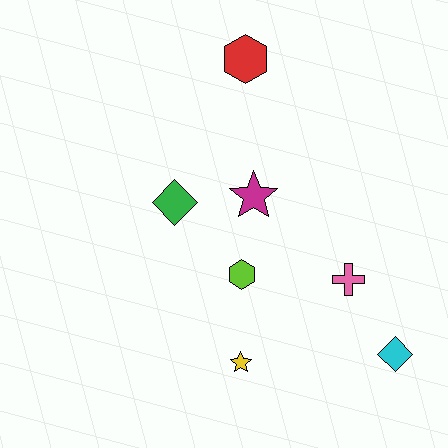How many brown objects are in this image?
There are no brown objects.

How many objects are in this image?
There are 7 objects.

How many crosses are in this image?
There is 1 cross.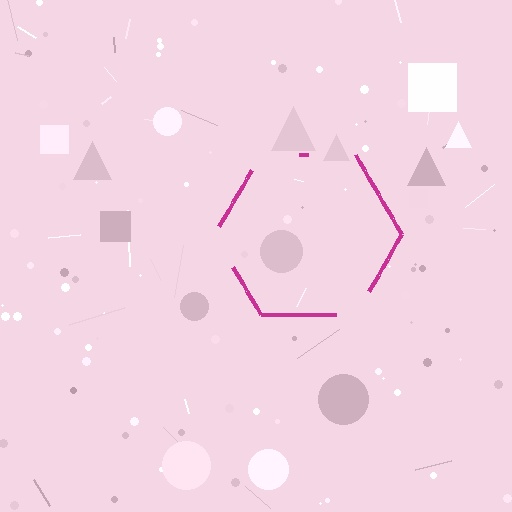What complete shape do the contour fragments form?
The contour fragments form a hexagon.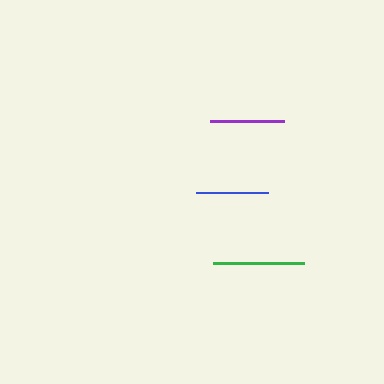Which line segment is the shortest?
The blue line is the shortest at approximately 71 pixels.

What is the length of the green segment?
The green segment is approximately 91 pixels long.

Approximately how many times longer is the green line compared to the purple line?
The green line is approximately 1.2 times the length of the purple line.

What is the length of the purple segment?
The purple segment is approximately 73 pixels long.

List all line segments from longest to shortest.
From longest to shortest: green, purple, blue.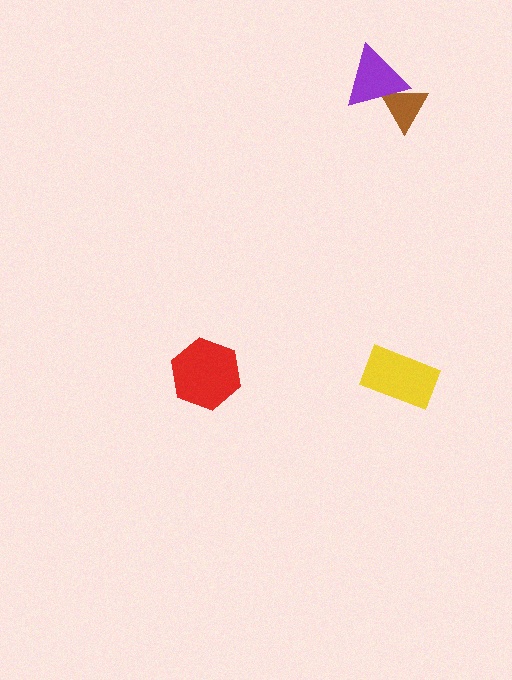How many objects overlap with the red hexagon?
0 objects overlap with the red hexagon.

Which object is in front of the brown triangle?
The purple triangle is in front of the brown triangle.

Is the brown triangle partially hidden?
Yes, it is partially covered by another shape.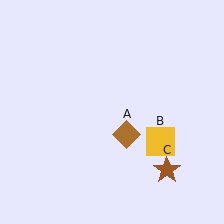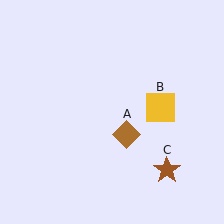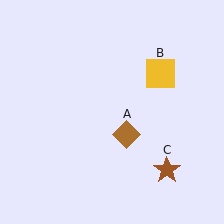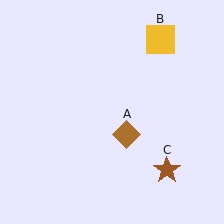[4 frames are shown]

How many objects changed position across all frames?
1 object changed position: yellow square (object B).